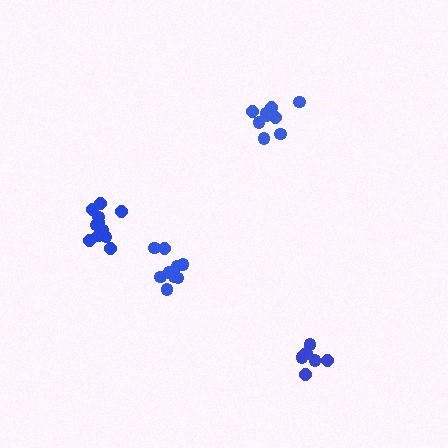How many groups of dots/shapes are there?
There are 4 groups.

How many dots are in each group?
Group 1: 11 dots, Group 2: 9 dots, Group 3: 7 dots, Group 4: 9 dots (36 total).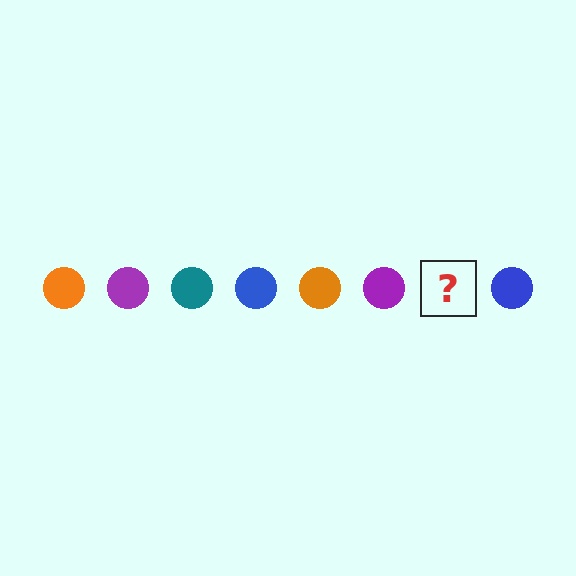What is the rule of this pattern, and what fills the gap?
The rule is that the pattern cycles through orange, purple, teal, blue circles. The gap should be filled with a teal circle.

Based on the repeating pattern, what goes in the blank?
The blank should be a teal circle.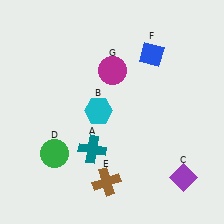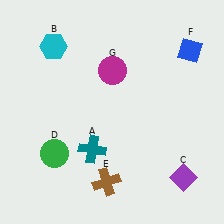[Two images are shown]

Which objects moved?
The objects that moved are: the cyan hexagon (B), the blue diamond (F).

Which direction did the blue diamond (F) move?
The blue diamond (F) moved right.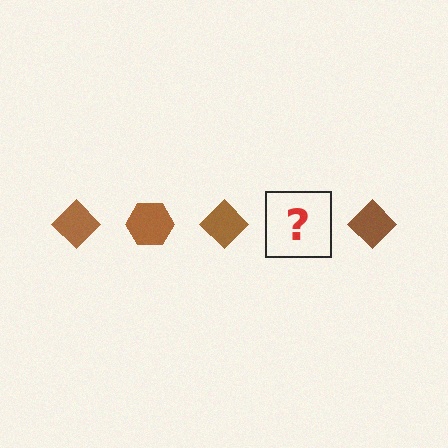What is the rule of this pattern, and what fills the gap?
The rule is that the pattern cycles through diamond, hexagon shapes in brown. The gap should be filled with a brown hexagon.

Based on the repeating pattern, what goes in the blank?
The blank should be a brown hexagon.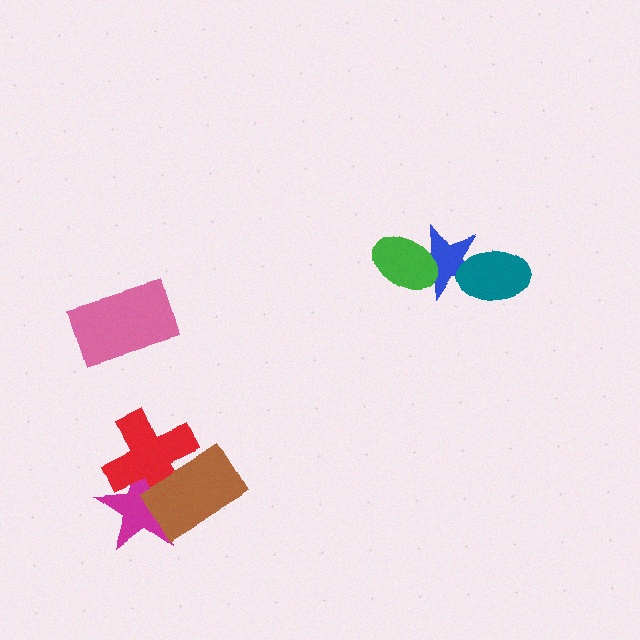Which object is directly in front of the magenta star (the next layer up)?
The red cross is directly in front of the magenta star.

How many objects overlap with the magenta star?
2 objects overlap with the magenta star.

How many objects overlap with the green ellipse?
1 object overlaps with the green ellipse.